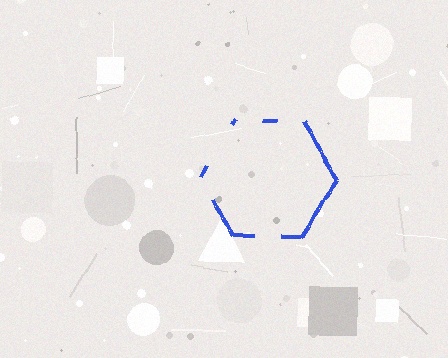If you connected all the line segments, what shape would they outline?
They would outline a hexagon.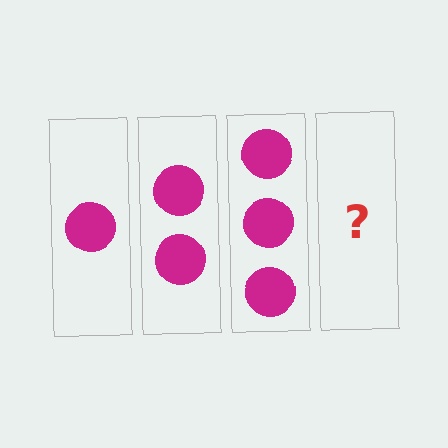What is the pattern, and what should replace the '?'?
The pattern is that each step adds one more circle. The '?' should be 4 circles.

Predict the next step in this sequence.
The next step is 4 circles.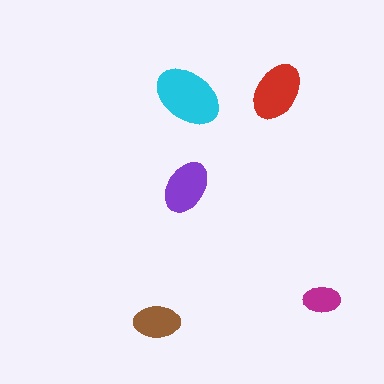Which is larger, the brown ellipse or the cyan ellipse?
The cyan one.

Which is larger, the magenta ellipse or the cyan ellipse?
The cyan one.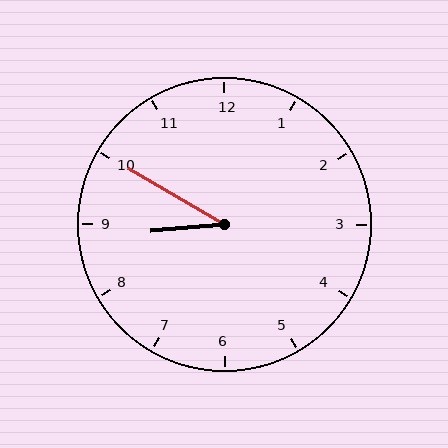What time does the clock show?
8:50.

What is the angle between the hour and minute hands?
Approximately 35 degrees.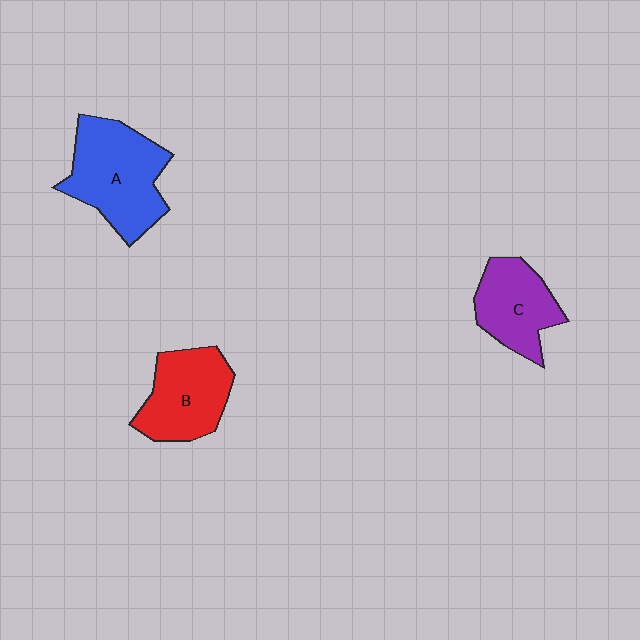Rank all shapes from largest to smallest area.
From largest to smallest: A (blue), B (red), C (purple).